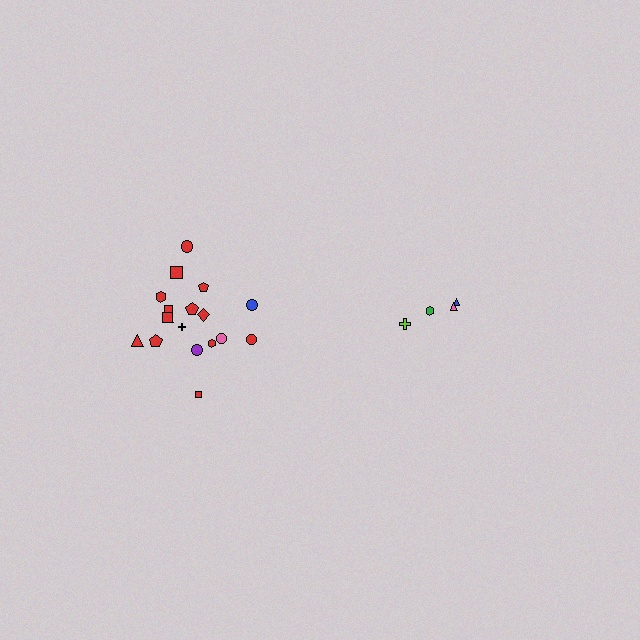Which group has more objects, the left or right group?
The left group.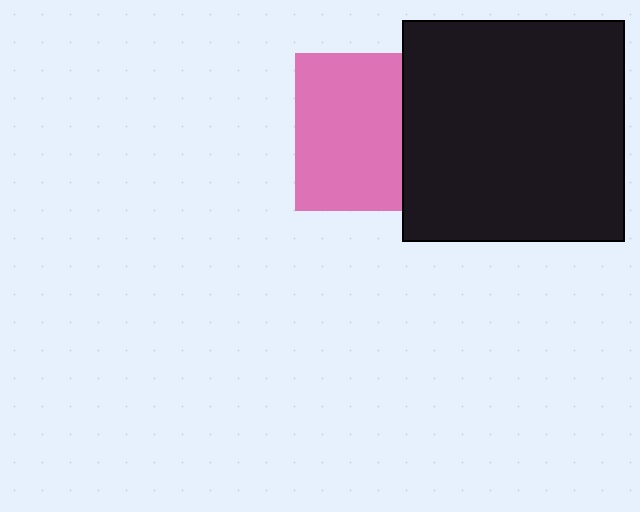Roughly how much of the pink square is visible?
Most of it is visible (roughly 67%).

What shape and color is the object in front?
The object in front is a black rectangle.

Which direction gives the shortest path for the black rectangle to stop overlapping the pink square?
Moving right gives the shortest separation.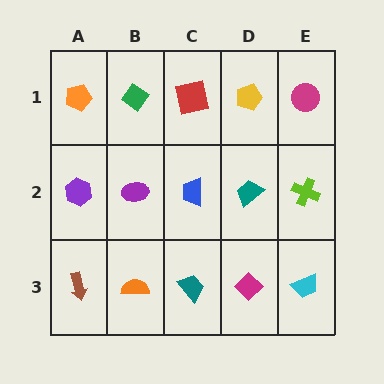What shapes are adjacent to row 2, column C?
A red square (row 1, column C), a teal trapezoid (row 3, column C), a purple ellipse (row 2, column B), a teal trapezoid (row 2, column D).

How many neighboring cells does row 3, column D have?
3.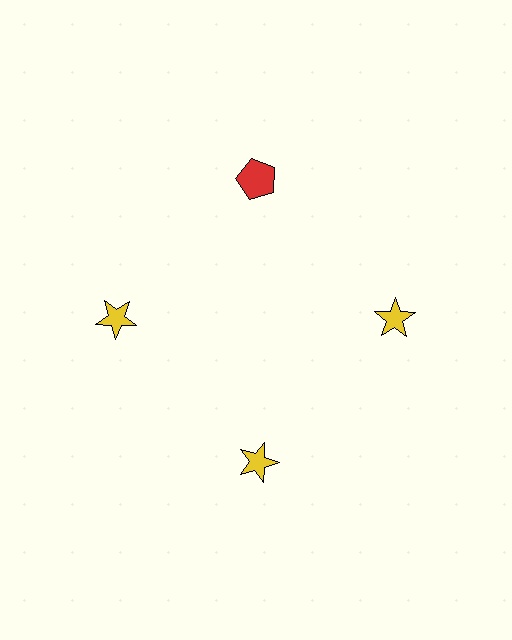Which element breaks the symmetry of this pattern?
The red pentagon at roughly the 12 o'clock position breaks the symmetry. All other shapes are yellow stars.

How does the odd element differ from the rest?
It differs in both color (red instead of yellow) and shape (pentagon instead of star).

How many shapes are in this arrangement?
There are 4 shapes arranged in a ring pattern.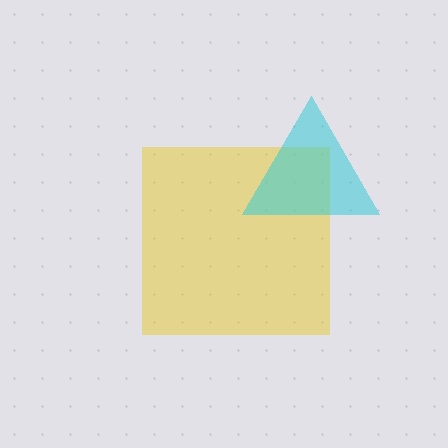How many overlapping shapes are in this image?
There are 2 overlapping shapes in the image.